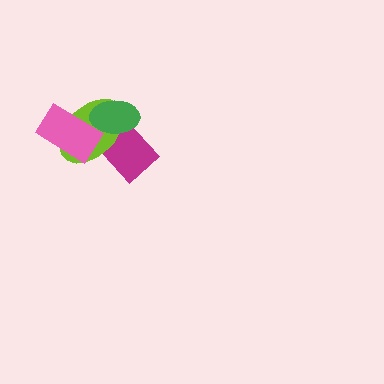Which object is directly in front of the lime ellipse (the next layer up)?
The green ellipse is directly in front of the lime ellipse.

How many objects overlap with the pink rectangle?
3 objects overlap with the pink rectangle.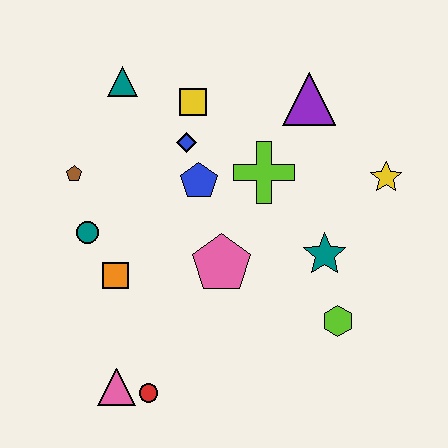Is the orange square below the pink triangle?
No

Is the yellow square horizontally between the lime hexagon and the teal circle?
Yes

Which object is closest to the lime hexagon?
The teal star is closest to the lime hexagon.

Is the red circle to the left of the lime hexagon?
Yes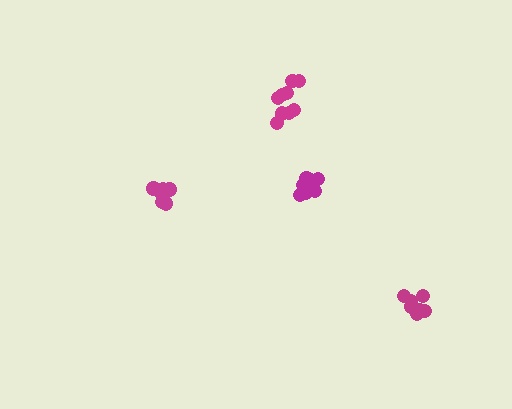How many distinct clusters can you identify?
There are 4 distinct clusters.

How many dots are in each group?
Group 1: 9 dots, Group 2: 8 dots, Group 3: 8 dots, Group 4: 8 dots (33 total).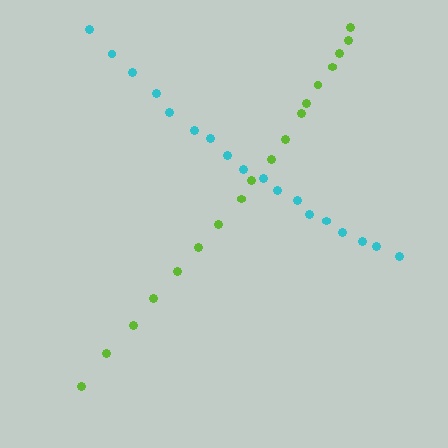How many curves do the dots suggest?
There are 2 distinct paths.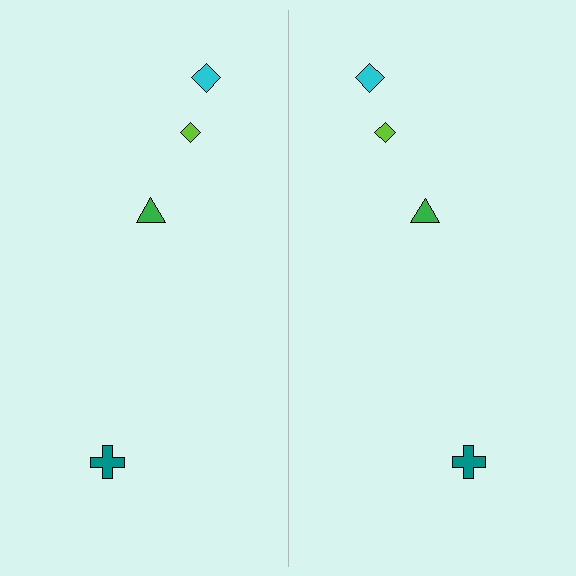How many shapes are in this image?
There are 8 shapes in this image.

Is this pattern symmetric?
Yes, this pattern has bilateral (reflection) symmetry.